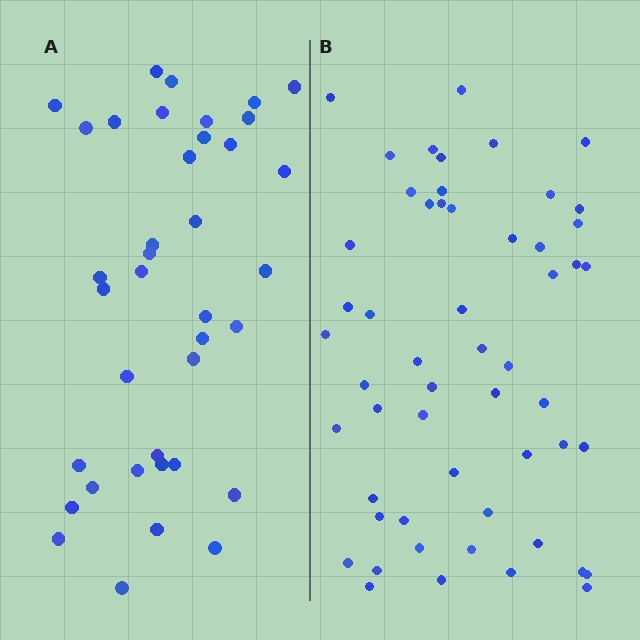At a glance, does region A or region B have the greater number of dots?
Region B (the right region) has more dots.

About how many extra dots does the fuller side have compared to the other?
Region B has approximately 15 more dots than region A.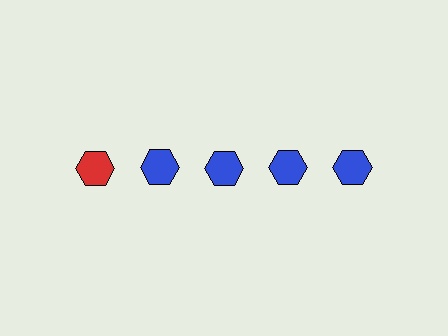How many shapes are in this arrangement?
There are 5 shapes arranged in a grid pattern.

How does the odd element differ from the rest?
It has a different color: red instead of blue.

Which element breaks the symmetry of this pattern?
The red hexagon in the top row, leftmost column breaks the symmetry. All other shapes are blue hexagons.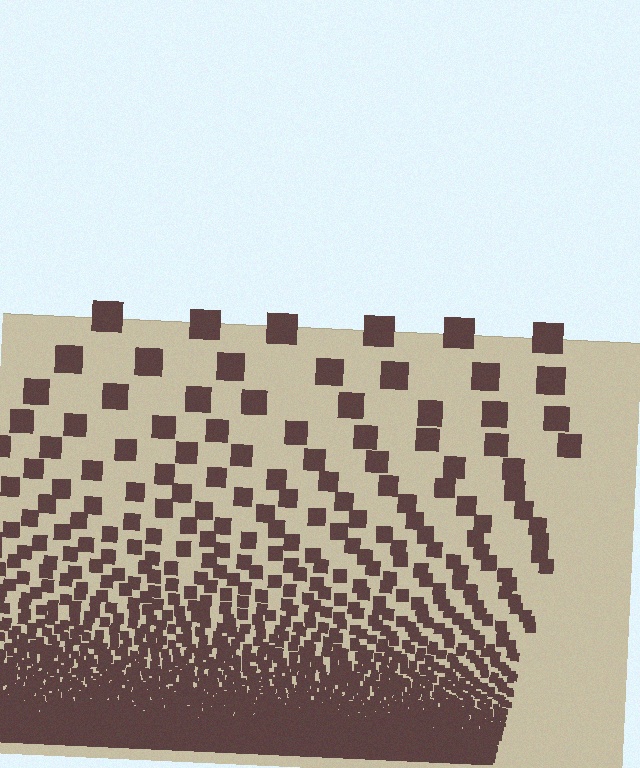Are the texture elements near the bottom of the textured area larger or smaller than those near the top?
Smaller. The gradient is inverted — elements near the bottom are smaller and denser.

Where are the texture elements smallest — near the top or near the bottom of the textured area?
Near the bottom.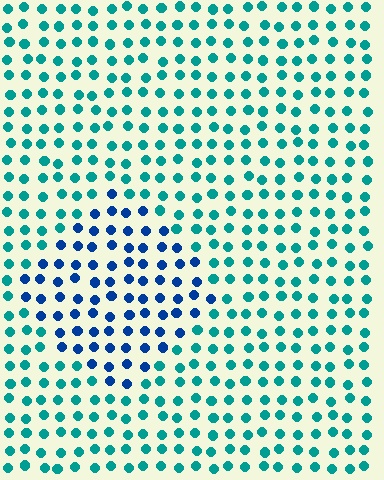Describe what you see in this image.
The image is filled with small teal elements in a uniform arrangement. A diamond-shaped region is visible where the elements are tinted to a slightly different hue, forming a subtle color boundary.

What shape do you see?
I see a diamond.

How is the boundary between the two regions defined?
The boundary is defined purely by a slight shift in hue (about 42 degrees). Spacing, size, and orientation are identical on both sides.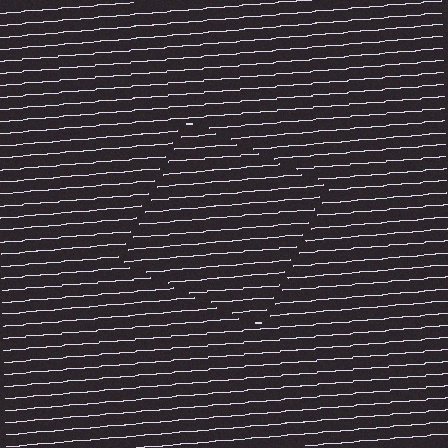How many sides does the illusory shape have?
4 sides — the line-ends trace a square.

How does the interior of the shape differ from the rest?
The interior of the shape contains the same grating, shifted by half a period — the contour is defined by the phase discontinuity where line-ends from the inner and outer gratings abut.